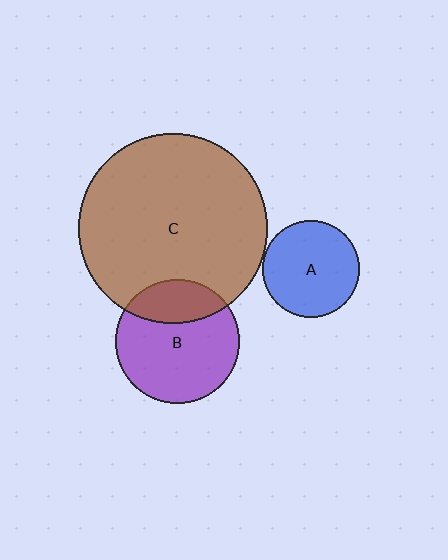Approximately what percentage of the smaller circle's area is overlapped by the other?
Approximately 25%.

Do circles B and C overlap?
Yes.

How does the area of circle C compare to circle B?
Approximately 2.3 times.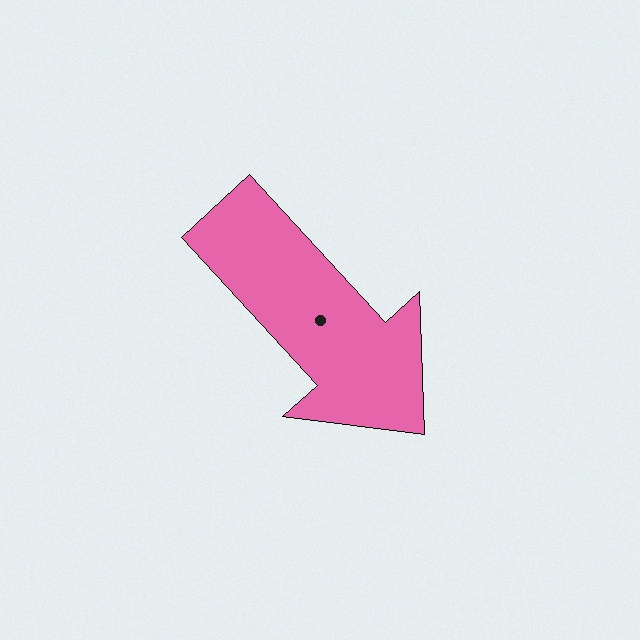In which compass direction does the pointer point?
Southeast.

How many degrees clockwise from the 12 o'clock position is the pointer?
Approximately 138 degrees.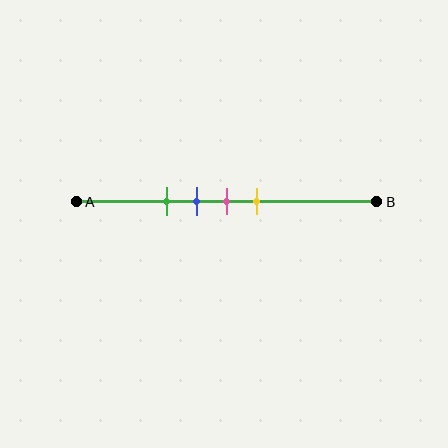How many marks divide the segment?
There are 4 marks dividing the segment.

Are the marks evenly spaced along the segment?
Yes, the marks are approximately evenly spaced.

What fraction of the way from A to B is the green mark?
The green mark is approximately 30% (0.3) of the way from A to B.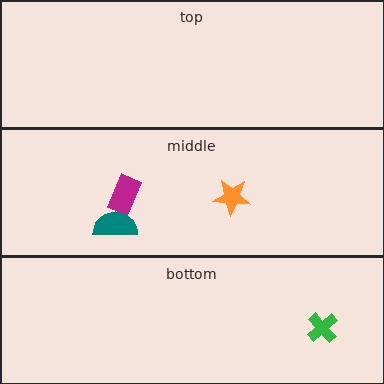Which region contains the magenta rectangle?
The middle region.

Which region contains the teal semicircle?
The middle region.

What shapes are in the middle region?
The magenta rectangle, the teal semicircle, the orange star.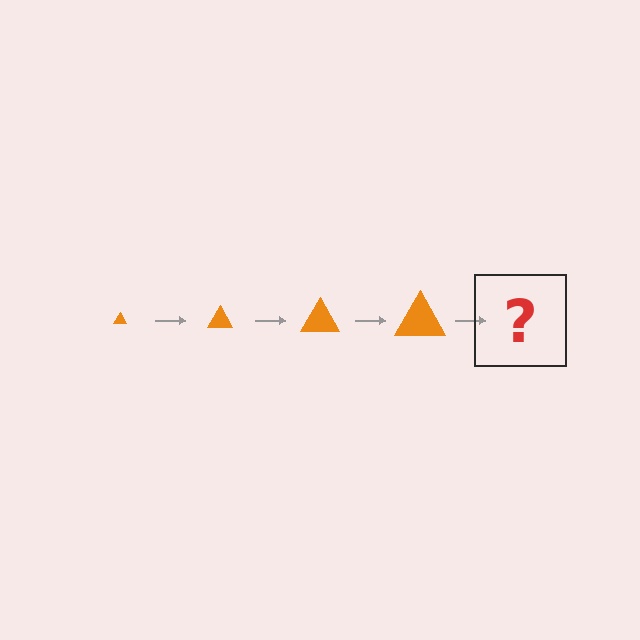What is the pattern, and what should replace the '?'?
The pattern is that the triangle gets progressively larger each step. The '?' should be an orange triangle, larger than the previous one.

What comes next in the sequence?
The next element should be an orange triangle, larger than the previous one.